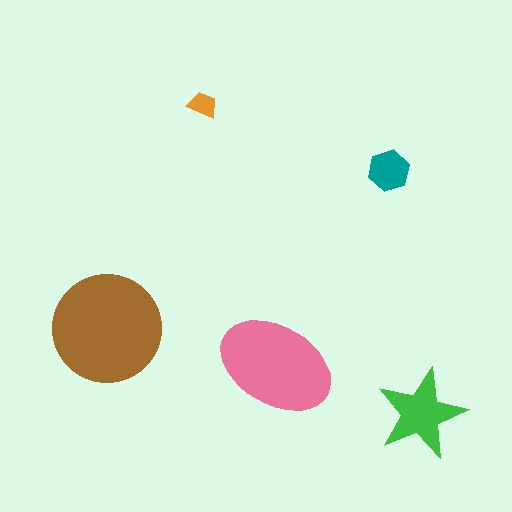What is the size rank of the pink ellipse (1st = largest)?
2nd.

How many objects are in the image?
There are 5 objects in the image.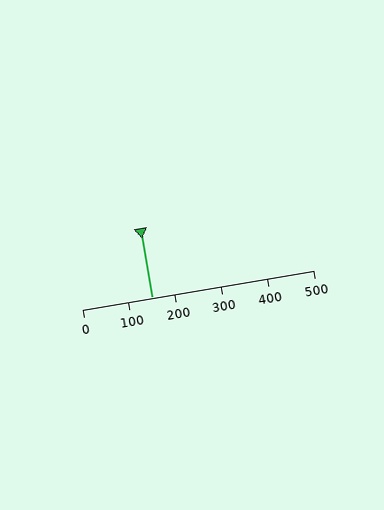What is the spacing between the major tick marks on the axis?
The major ticks are spaced 100 apart.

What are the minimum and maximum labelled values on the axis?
The axis runs from 0 to 500.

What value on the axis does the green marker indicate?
The marker indicates approximately 150.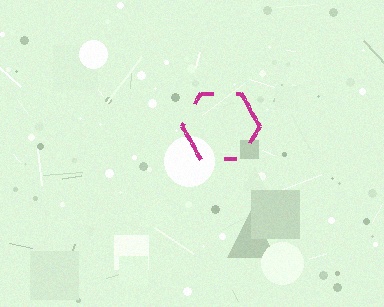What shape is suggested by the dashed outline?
The dashed outline suggests a hexagon.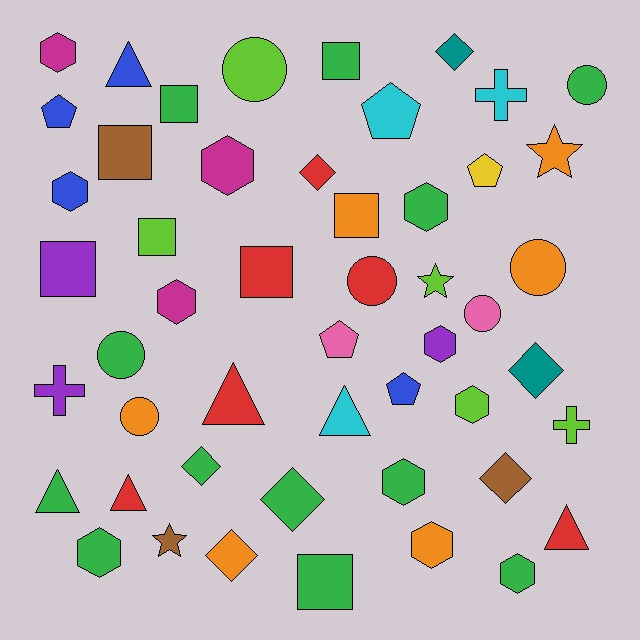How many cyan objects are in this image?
There are 3 cyan objects.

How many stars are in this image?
There are 3 stars.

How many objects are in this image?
There are 50 objects.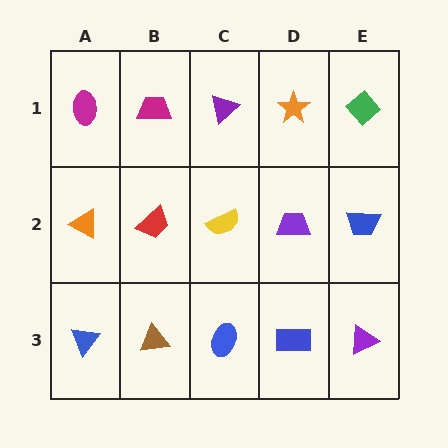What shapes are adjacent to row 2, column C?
A purple triangle (row 1, column C), a blue ellipse (row 3, column C), a red trapezoid (row 2, column B), a purple trapezoid (row 2, column D).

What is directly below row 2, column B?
A brown triangle.